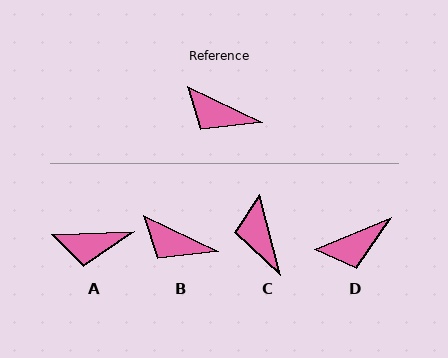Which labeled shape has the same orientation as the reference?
B.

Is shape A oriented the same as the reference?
No, it is off by about 28 degrees.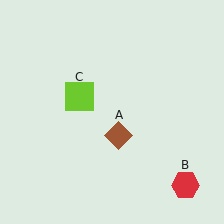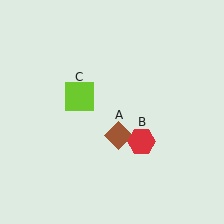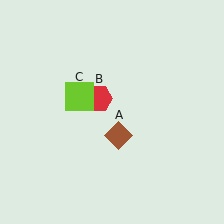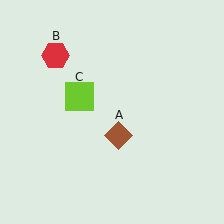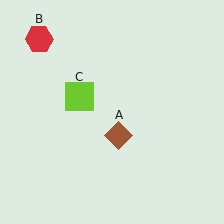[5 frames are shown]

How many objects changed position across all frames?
1 object changed position: red hexagon (object B).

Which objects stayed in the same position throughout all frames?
Brown diamond (object A) and lime square (object C) remained stationary.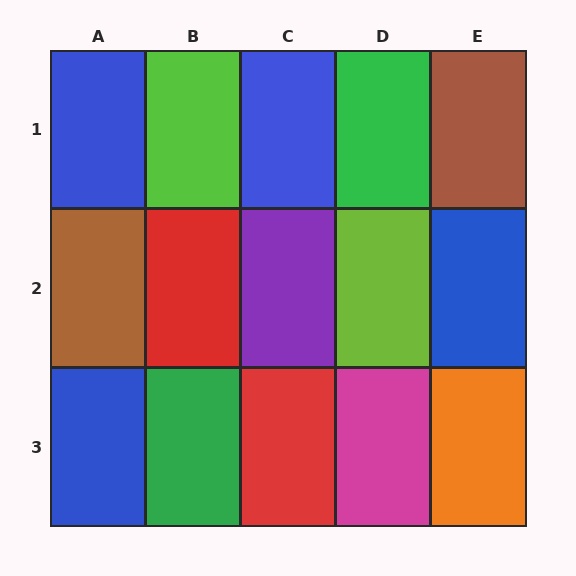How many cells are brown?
2 cells are brown.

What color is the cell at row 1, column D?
Green.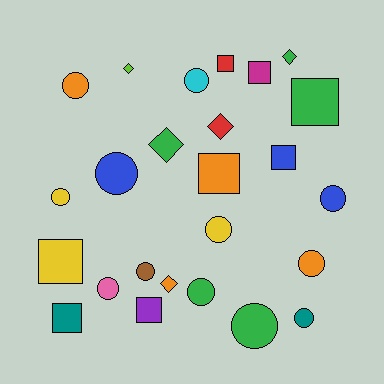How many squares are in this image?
There are 8 squares.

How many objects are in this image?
There are 25 objects.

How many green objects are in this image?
There are 5 green objects.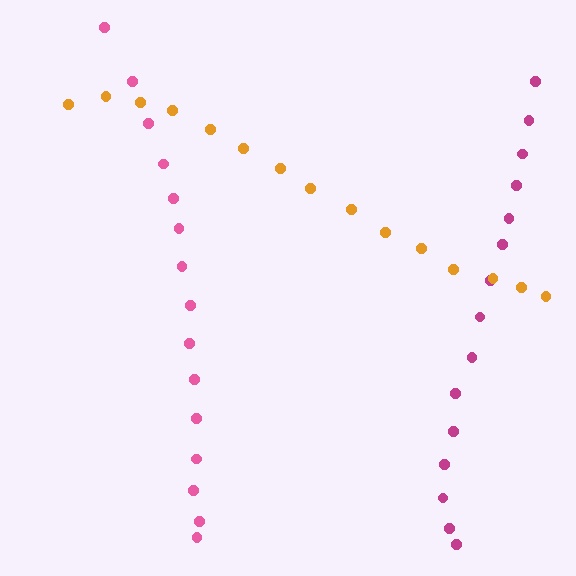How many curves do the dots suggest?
There are 3 distinct paths.